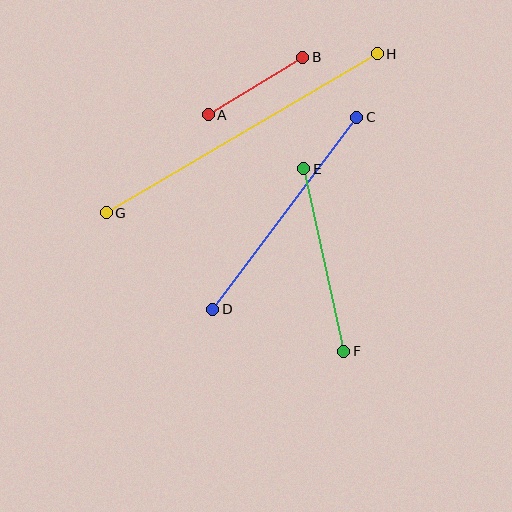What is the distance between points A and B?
The distance is approximately 110 pixels.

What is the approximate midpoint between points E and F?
The midpoint is at approximately (324, 260) pixels.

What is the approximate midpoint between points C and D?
The midpoint is at approximately (285, 213) pixels.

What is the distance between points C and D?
The distance is approximately 240 pixels.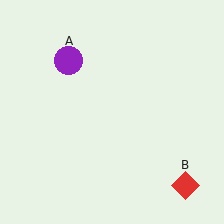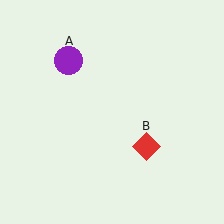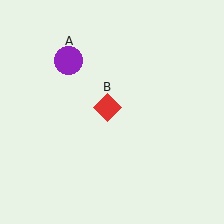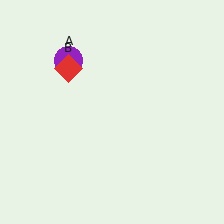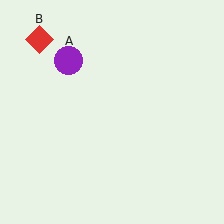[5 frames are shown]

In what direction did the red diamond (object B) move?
The red diamond (object B) moved up and to the left.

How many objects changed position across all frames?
1 object changed position: red diamond (object B).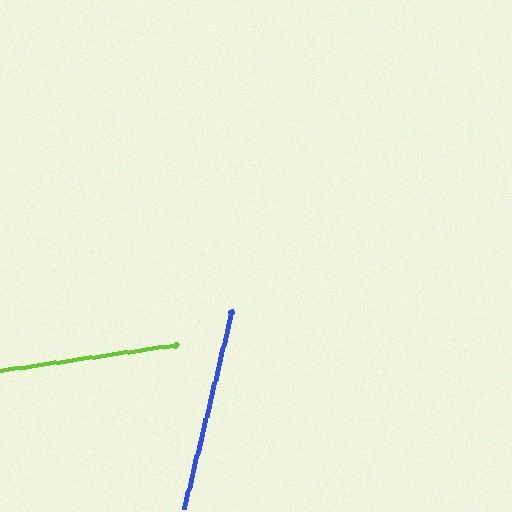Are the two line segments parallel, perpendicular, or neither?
Neither parallel nor perpendicular — they differ by about 68°.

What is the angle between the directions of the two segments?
Approximately 68 degrees.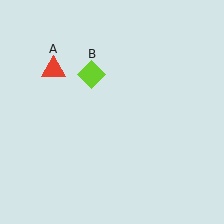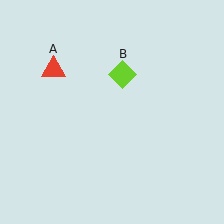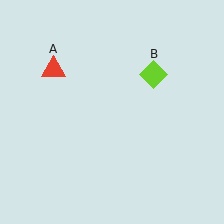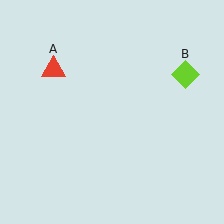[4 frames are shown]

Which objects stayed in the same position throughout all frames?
Red triangle (object A) remained stationary.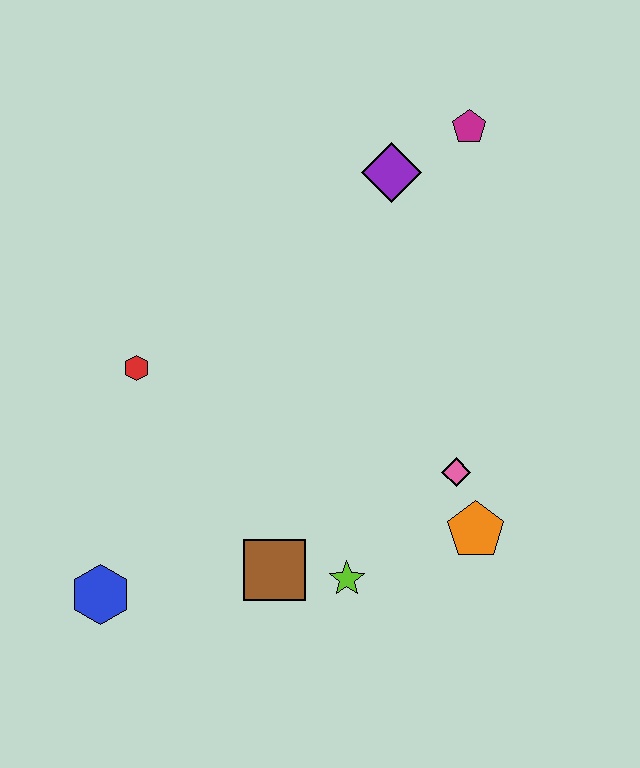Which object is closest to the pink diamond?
The orange pentagon is closest to the pink diamond.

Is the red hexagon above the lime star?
Yes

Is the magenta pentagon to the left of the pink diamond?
No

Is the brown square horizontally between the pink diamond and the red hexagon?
Yes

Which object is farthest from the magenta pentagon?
The blue hexagon is farthest from the magenta pentagon.